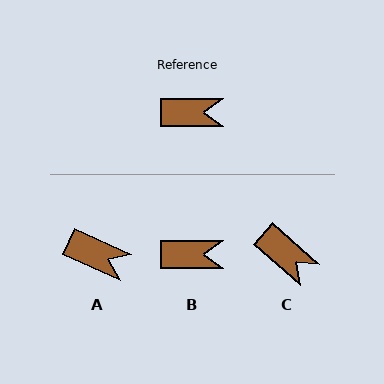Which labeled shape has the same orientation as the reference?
B.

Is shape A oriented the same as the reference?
No, it is off by about 24 degrees.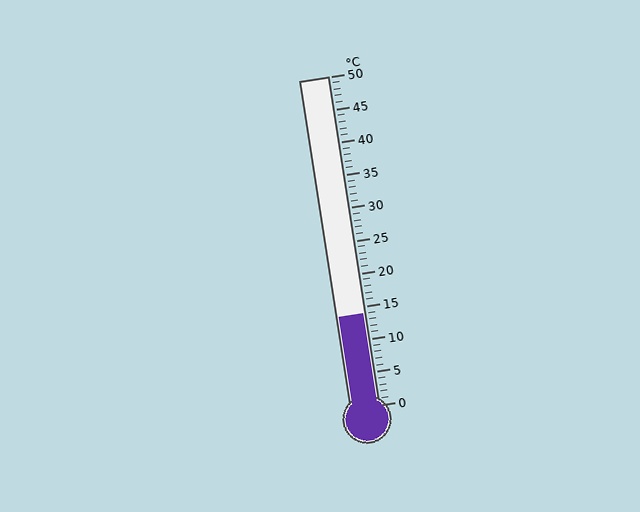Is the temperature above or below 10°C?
The temperature is above 10°C.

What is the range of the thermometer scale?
The thermometer scale ranges from 0°C to 50°C.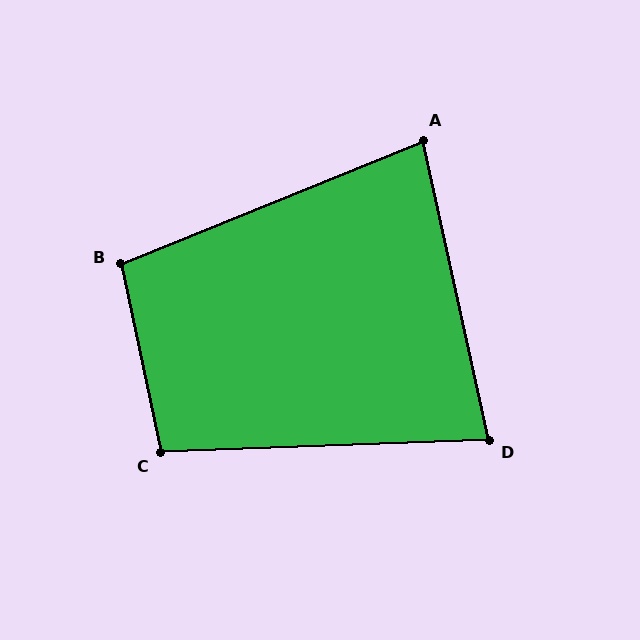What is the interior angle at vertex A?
Approximately 80 degrees (acute).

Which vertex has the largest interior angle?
B, at approximately 100 degrees.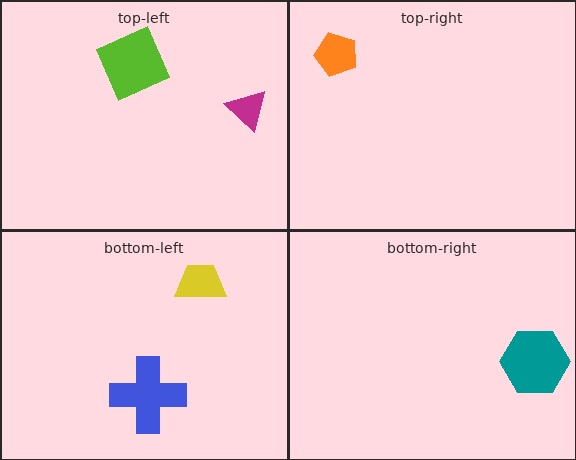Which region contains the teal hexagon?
The bottom-right region.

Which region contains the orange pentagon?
The top-right region.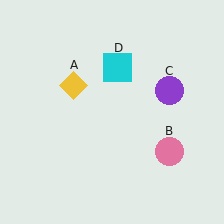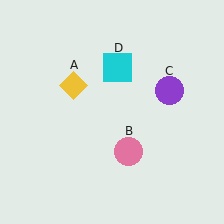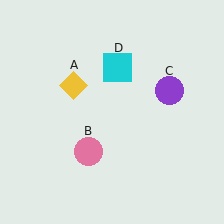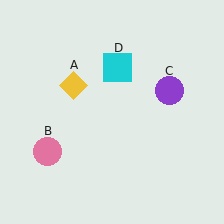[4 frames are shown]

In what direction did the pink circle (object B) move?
The pink circle (object B) moved left.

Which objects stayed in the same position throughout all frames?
Yellow diamond (object A) and purple circle (object C) and cyan square (object D) remained stationary.